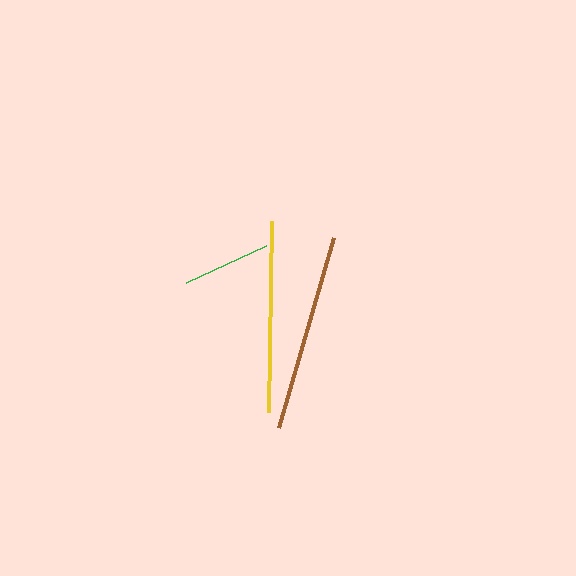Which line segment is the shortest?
The green line is the shortest at approximately 88 pixels.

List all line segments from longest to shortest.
From longest to shortest: brown, yellow, green.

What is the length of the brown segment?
The brown segment is approximately 198 pixels long.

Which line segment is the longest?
The brown line is the longest at approximately 198 pixels.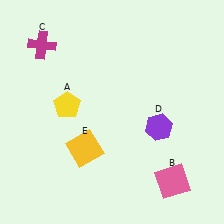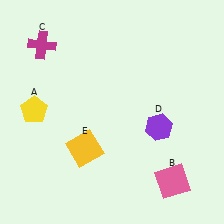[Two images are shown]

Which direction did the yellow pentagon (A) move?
The yellow pentagon (A) moved left.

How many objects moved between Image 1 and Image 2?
1 object moved between the two images.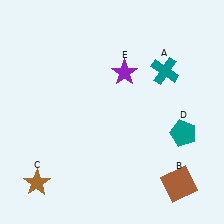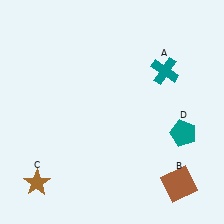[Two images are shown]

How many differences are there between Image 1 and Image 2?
There is 1 difference between the two images.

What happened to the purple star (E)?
The purple star (E) was removed in Image 2. It was in the top-right area of Image 1.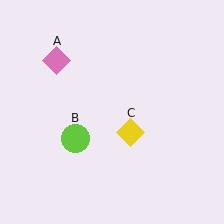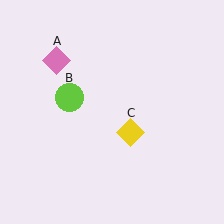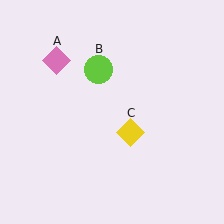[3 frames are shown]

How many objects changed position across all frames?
1 object changed position: lime circle (object B).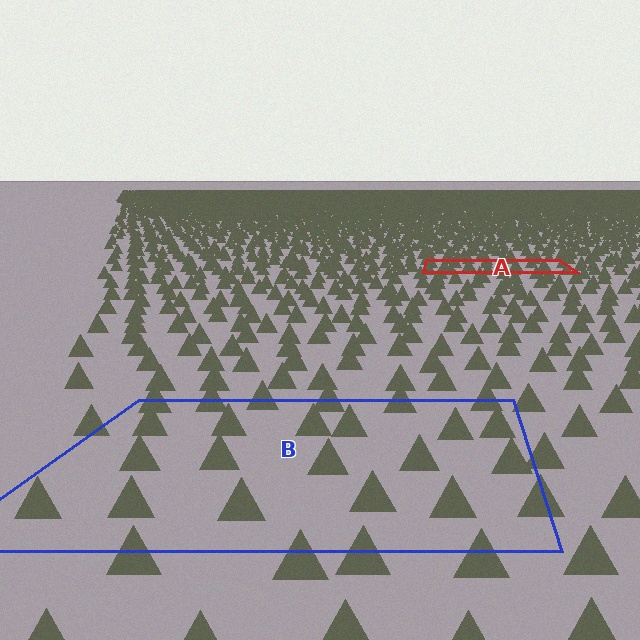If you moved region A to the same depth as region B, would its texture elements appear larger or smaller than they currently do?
They would appear larger. At a closer depth, the same texture elements are projected at a bigger on-screen size.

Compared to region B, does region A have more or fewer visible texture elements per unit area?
Region A has more texture elements per unit area — they are packed more densely because it is farther away.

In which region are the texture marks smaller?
The texture marks are smaller in region A, because it is farther away.